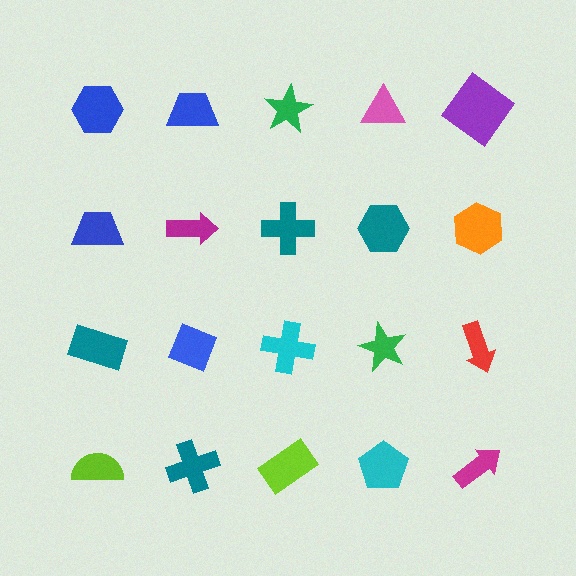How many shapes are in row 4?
5 shapes.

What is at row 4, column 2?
A teal cross.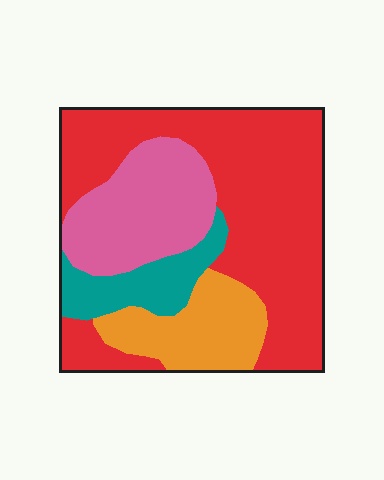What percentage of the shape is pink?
Pink takes up less than a quarter of the shape.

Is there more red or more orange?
Red.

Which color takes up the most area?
Red, at roughly 50%.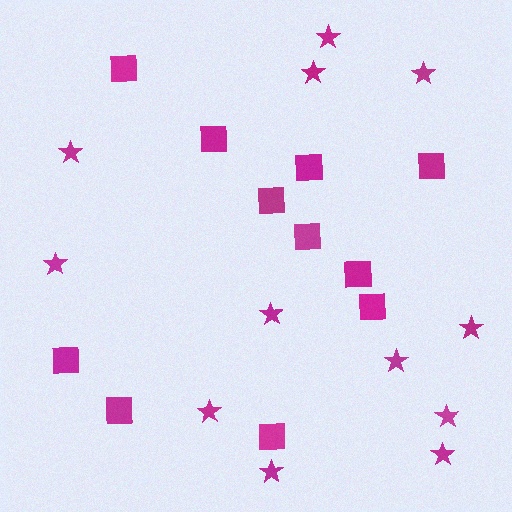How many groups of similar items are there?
There are 2 groups: one group of stars (12) and one group of squares (11).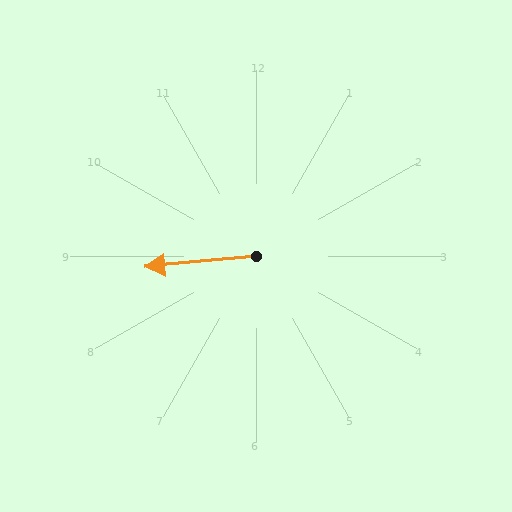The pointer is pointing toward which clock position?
Roughly 9 o'clock.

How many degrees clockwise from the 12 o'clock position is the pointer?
Approximately 264 degrees.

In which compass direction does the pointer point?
West.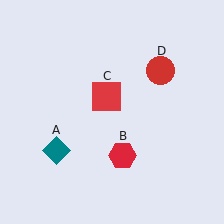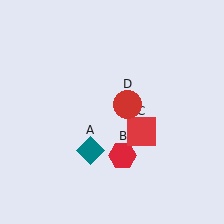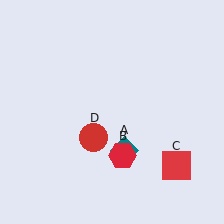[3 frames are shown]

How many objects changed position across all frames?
3 objects changed position: teal diamond (object A), red square (object C), red circle (object D).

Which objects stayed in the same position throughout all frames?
Red hexagon (object B) remained stationary.